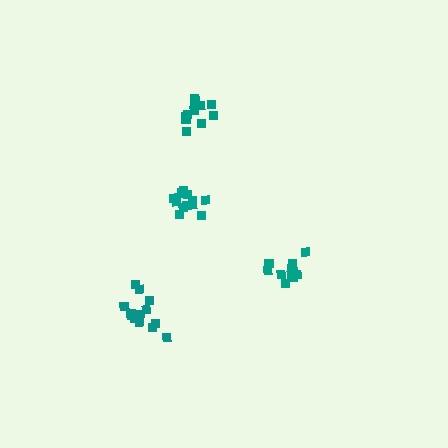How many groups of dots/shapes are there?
There are 4 groups.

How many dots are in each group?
Group 1: 12 dots, Group 2: 15 dots, Group 3: 11 dots, Group 4: 12 dots (50 total).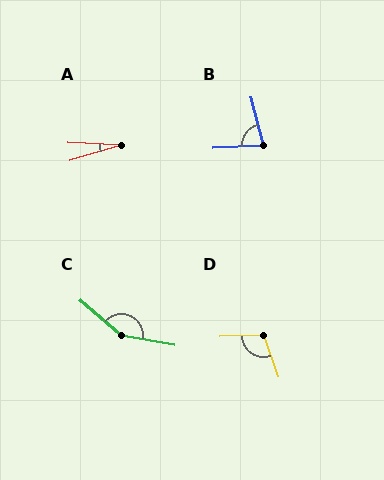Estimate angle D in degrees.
Approximately 107 degrees.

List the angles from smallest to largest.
A (20°), B (78°), D (107°), C (148°).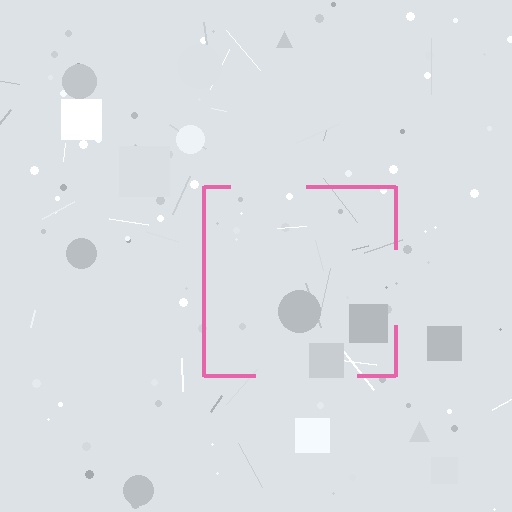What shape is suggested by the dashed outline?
The dashed outline suggests a square.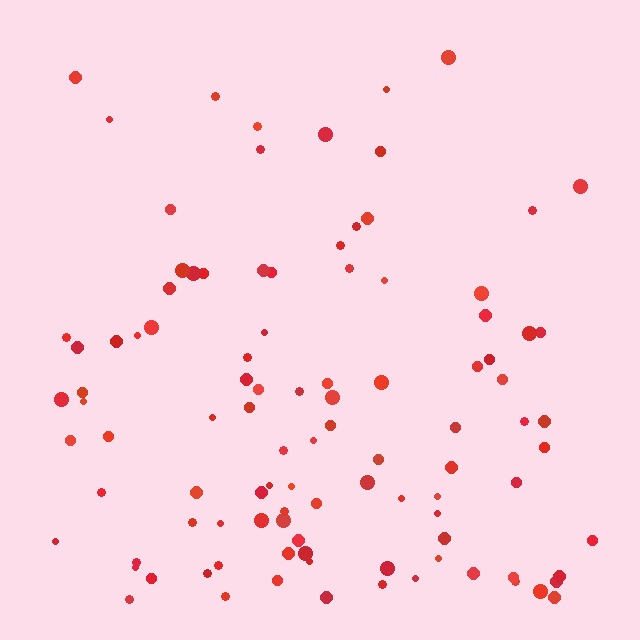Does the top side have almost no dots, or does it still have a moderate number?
Still a moderate number, just noticeably fewer than the bottom.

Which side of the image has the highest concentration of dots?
The bottom.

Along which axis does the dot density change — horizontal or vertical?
Vertical.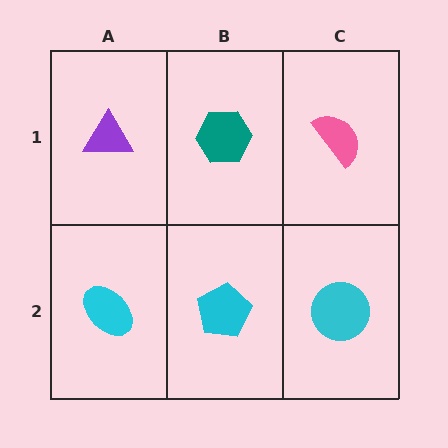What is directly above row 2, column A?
A purple triangle.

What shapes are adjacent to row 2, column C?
A pink semicircle (row 1, column C), a cyan pentagon (row 2, column B).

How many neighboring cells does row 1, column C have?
2.